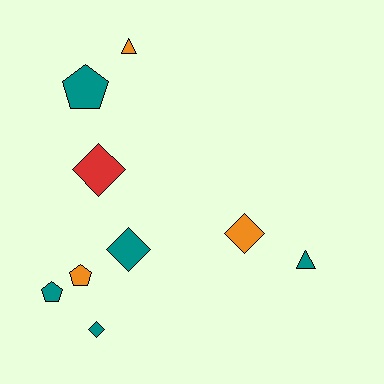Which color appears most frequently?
Teal, with 5 objects.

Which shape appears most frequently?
Diamond, with 4 objects.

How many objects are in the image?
There are 9 objects.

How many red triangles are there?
There are no red triangles.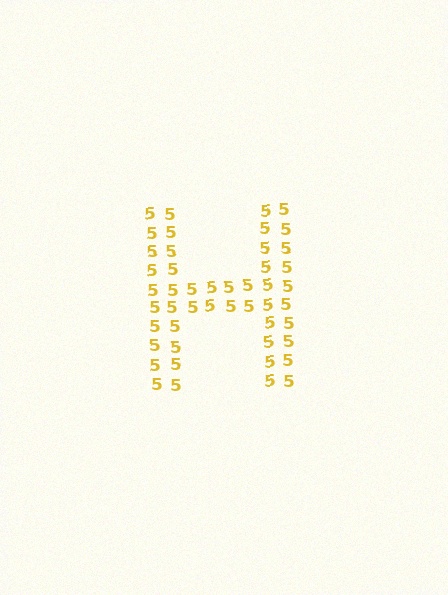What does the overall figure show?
The overall figure shows the letter H.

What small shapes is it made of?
It is made of small digit 5's.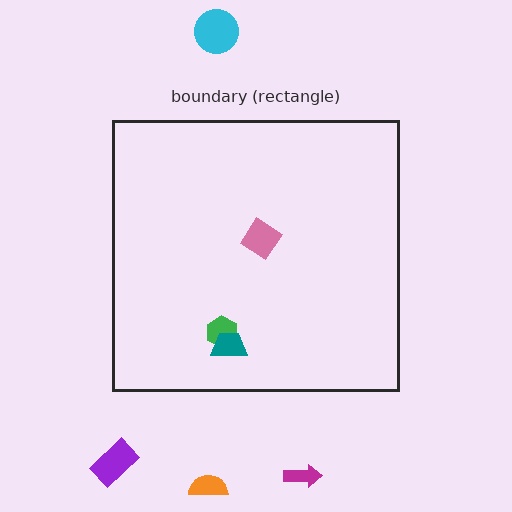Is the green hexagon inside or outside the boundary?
Inside.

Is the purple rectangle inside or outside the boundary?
Outside.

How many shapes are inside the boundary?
3 inside, 4 outside.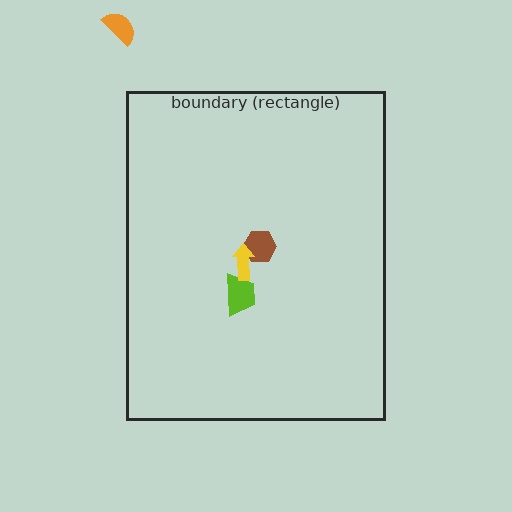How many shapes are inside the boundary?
3 inside, 1 outside.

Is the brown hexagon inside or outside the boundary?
Inside.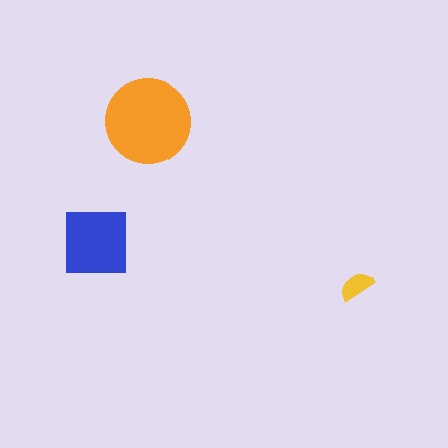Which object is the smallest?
The yellow semicircle.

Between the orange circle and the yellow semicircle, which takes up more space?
The orange circle.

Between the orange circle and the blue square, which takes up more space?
The orange circle.